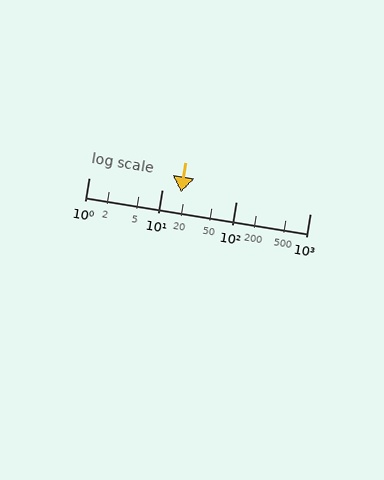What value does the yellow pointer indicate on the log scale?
The pointer indicates approximately 18.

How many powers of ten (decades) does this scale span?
The scale spans 3 decades, from 1 to 1000.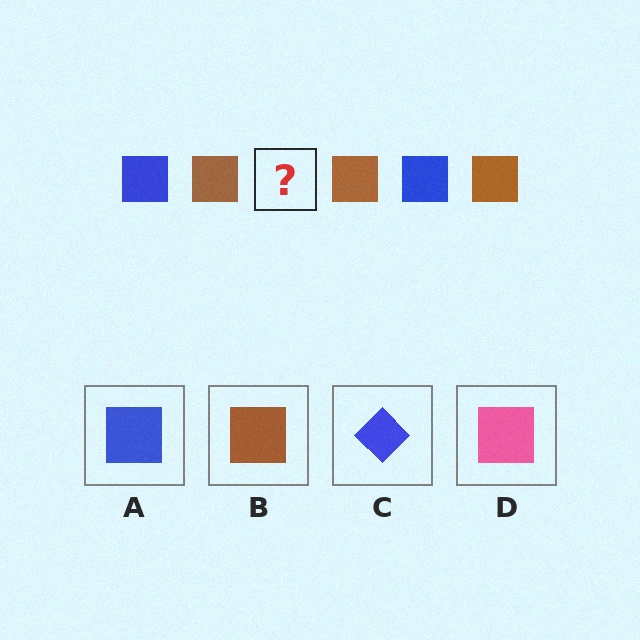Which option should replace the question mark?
Option A.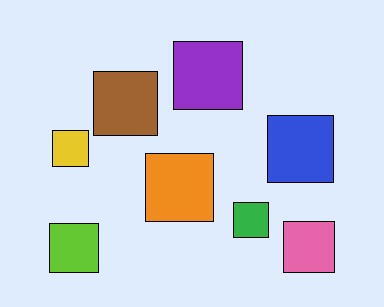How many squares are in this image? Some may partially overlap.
There are 8 squares.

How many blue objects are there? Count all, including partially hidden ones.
There is 1 blue object.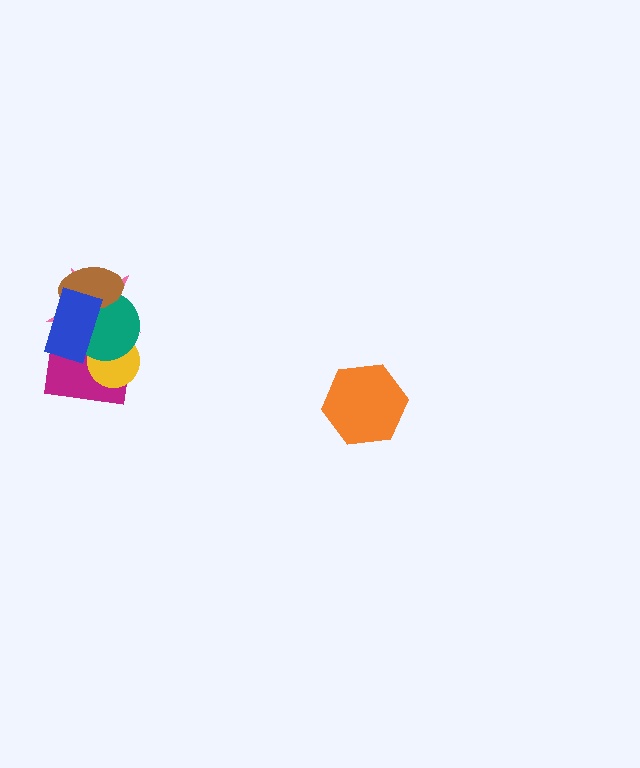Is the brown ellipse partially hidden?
Yes, it is partially covered by another shape.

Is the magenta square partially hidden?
Yes, it is partially covered by another shape.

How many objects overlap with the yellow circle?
3 objects overlap with the yellow circle.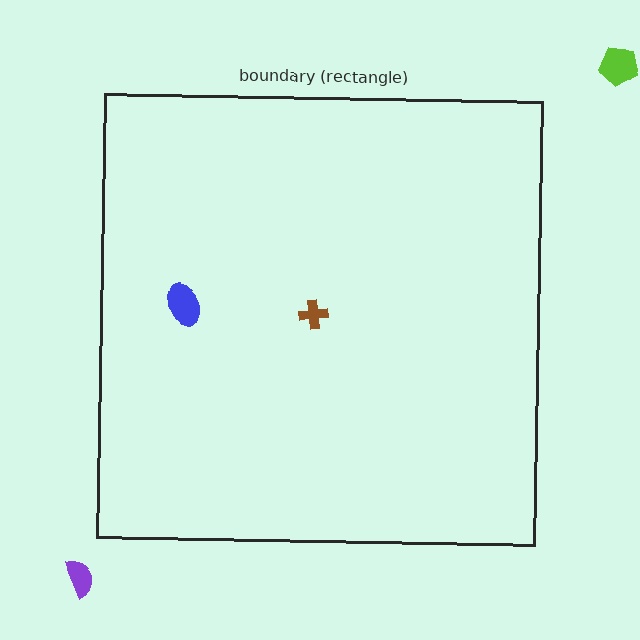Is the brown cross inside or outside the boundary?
Inside.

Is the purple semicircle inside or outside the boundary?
Outside.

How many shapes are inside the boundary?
2 inside, 2 outside.